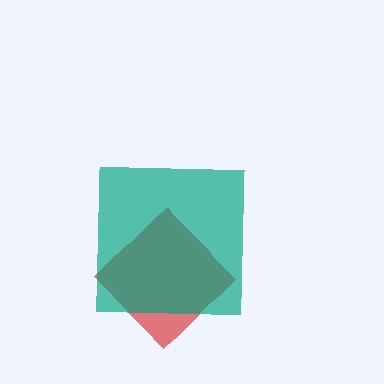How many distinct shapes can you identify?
There are 2 distinct shapes: a red diamond, a teal square.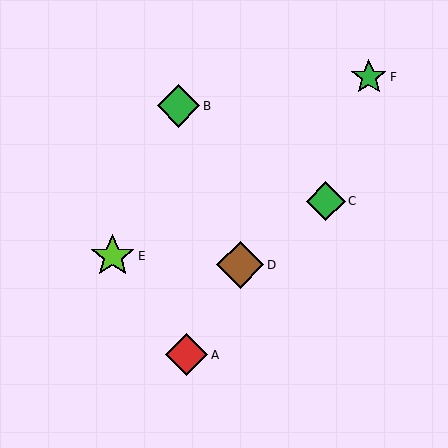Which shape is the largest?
The brown diamond (labeled D) is the largest.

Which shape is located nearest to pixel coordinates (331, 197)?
The green diamond (labeled C) at (326, 201) is nearest to that location.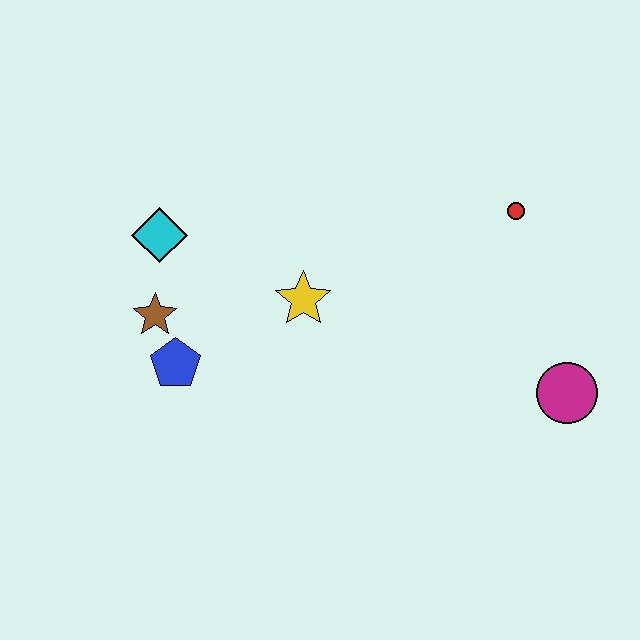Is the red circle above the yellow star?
Yes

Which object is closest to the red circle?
The magenta circle is closest to the red circle.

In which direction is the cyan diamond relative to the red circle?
The cyan diamond is to the left of the red circle.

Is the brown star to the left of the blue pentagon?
Yes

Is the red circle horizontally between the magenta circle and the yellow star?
Yes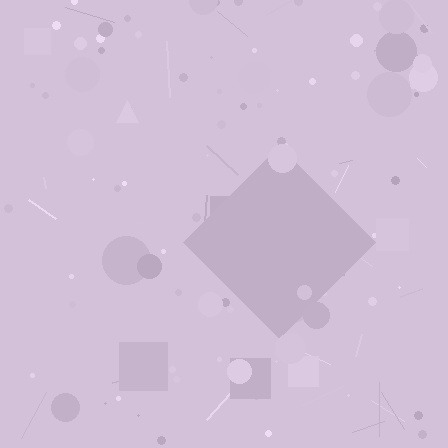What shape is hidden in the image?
A diamond is hidden in the image.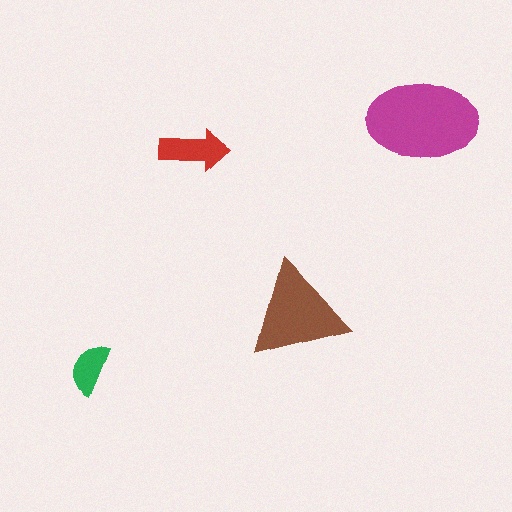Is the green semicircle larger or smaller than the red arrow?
Smaller.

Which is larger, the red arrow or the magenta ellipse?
The magenta ellipse.